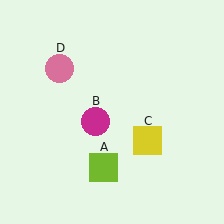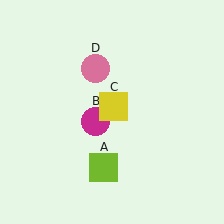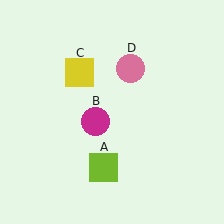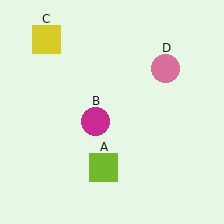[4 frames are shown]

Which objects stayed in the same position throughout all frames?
Lime square (object A) and magenta circle (object B) remained stationary.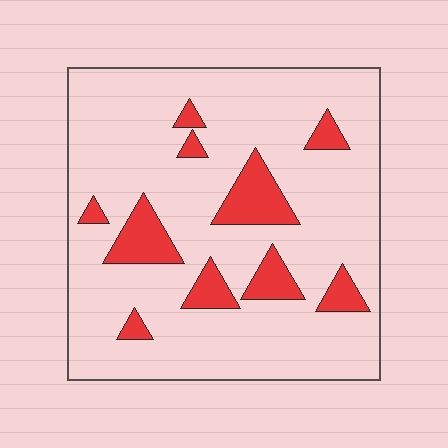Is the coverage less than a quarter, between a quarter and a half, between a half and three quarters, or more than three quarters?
Less than a quarter.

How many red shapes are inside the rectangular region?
10.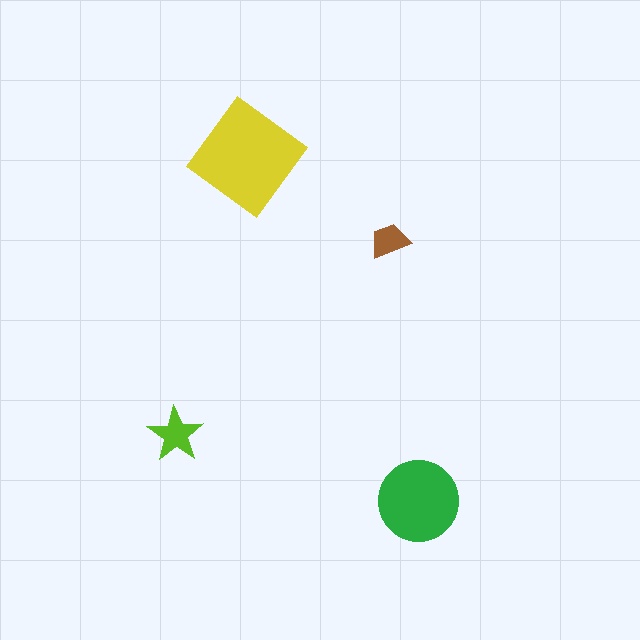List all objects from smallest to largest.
The brown trapezoid, the lime star, the green circle, the yellow diamond.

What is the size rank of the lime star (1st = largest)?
3rd.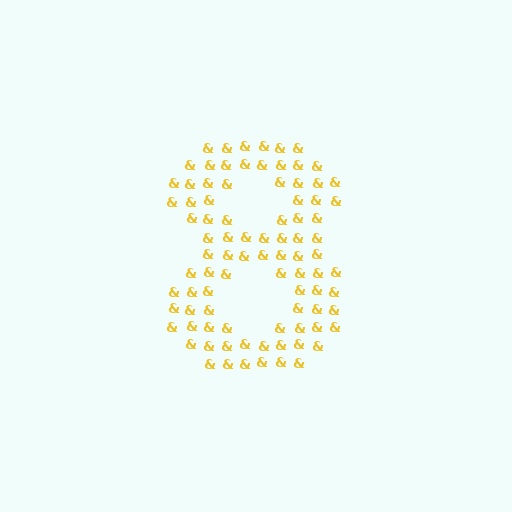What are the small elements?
The small elements are ampersands.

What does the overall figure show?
The overall figure shows the digit 8.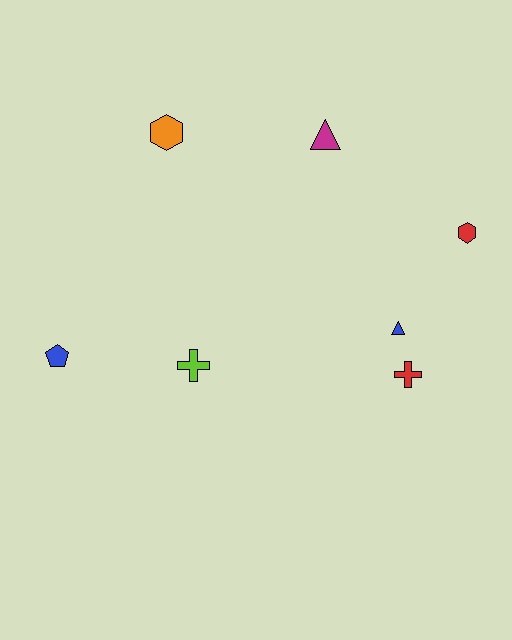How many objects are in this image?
There are 7 objects.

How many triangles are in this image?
There are 2 triangles.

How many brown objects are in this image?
There are no brown objects.